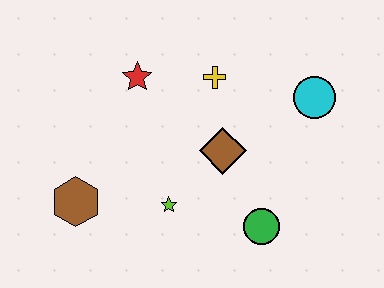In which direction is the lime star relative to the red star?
The lime star is below the red star.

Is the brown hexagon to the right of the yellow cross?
No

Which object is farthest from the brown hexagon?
The cyan circle is farthest from the brown hexagon.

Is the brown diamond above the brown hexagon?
Yes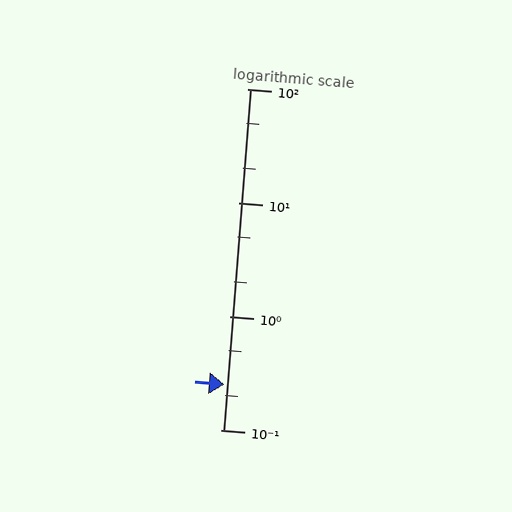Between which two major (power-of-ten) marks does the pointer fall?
The pointer is between 0.1 and 1.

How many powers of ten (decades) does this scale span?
The scale spans 3 decades, from 0.1 to 100.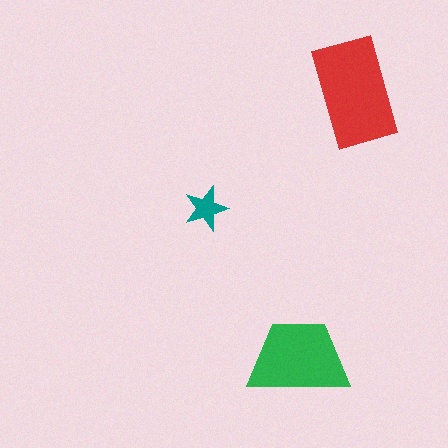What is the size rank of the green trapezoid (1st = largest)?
2nd.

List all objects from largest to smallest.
The red rectangle, the green trapezoid, the teal star.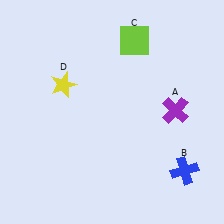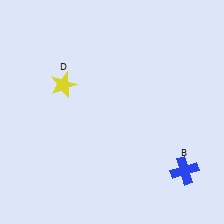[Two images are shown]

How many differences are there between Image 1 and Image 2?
There are 2 differences between the two images.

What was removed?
The purple cross (A), the lime square (C) were removed in Image 2.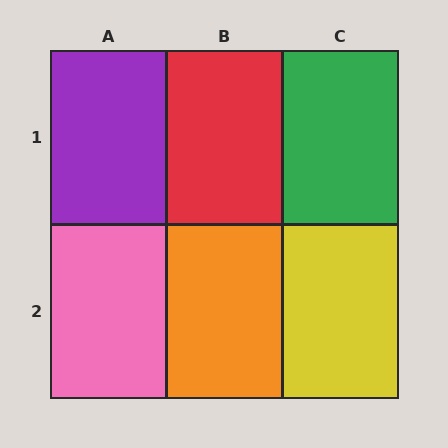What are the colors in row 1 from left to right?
Purple, red, green.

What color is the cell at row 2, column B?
Orange.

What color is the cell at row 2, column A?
Pink.